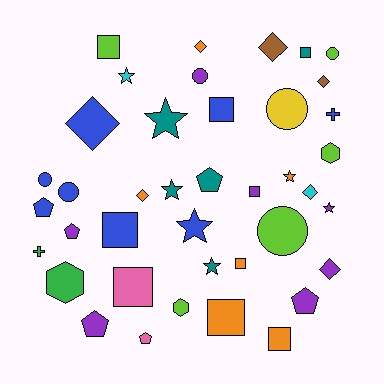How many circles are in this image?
There are 6 circles.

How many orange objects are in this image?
There are 6 orange objects.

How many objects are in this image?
There are 40 objects.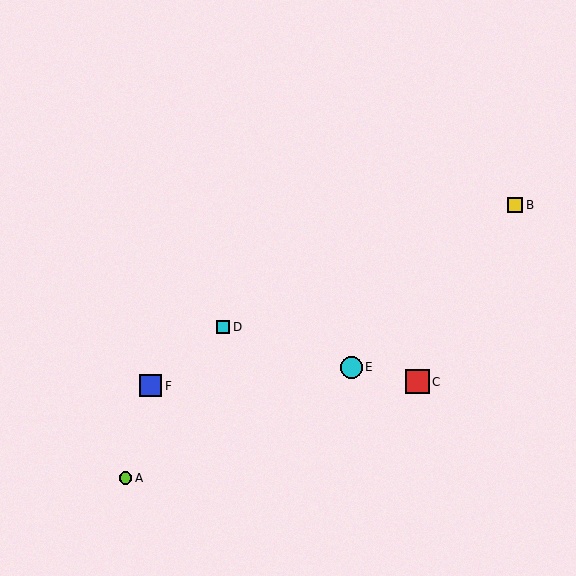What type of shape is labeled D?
Shape D is a cyan square.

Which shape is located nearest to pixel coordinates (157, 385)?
The blue square (labeled F) at (151, 386) is nearest to that location.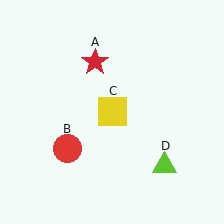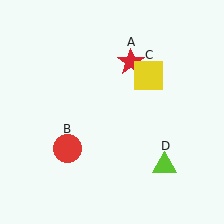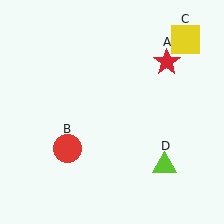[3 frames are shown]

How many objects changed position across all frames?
2 objects changed position: red star (object A), yellow square (object C).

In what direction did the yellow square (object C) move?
The yellow square (object C) moved up and to the right.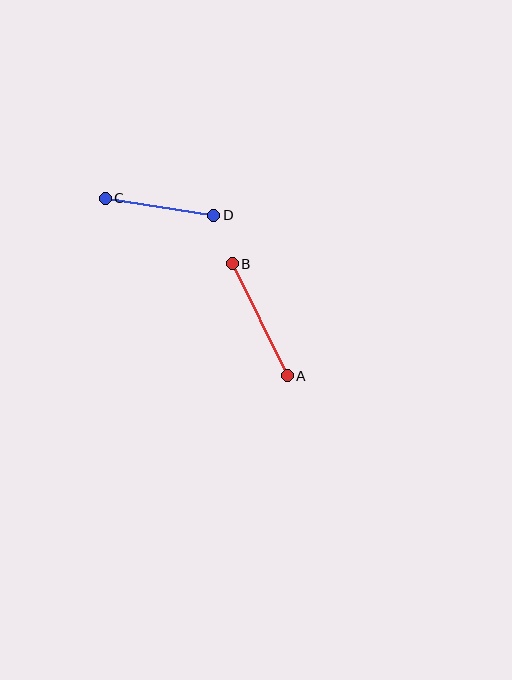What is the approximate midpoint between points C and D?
The midpoint is at approximately (160, 207) pixels.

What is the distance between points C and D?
The distance is approximately 110 pixels.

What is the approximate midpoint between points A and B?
The midpoint is at approximately (260, 320) pixels.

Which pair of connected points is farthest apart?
Points A and B are farthest apart.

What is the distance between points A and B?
The distance is approximately 125 pixels.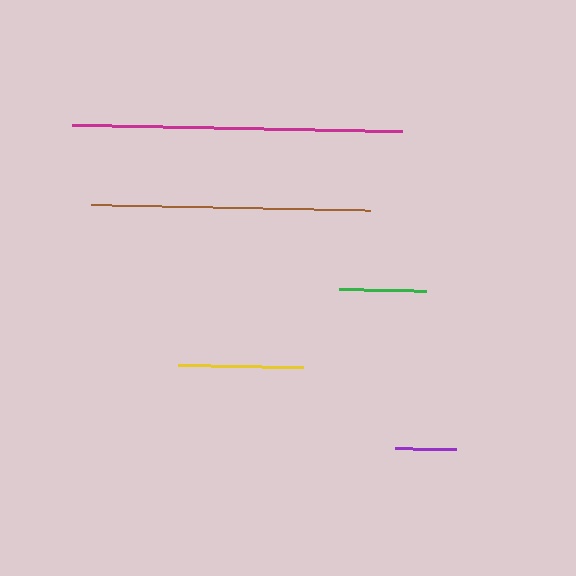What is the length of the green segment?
The green segment is approximately 86 pixels long.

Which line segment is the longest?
The magenta line is the longest at approximately 330 pixels.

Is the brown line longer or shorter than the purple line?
The brown line is longer than the purple line.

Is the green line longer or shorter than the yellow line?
The yellow line is longer than the green line.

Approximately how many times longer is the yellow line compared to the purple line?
The yellow line is approximately 2.0 times the length of the purple line.